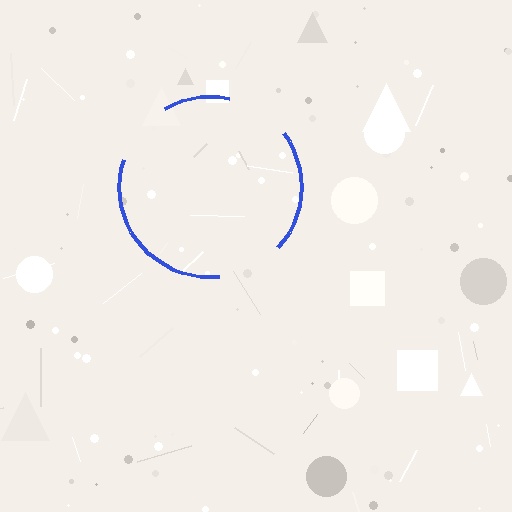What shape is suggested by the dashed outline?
The dashed outline suggests a circle.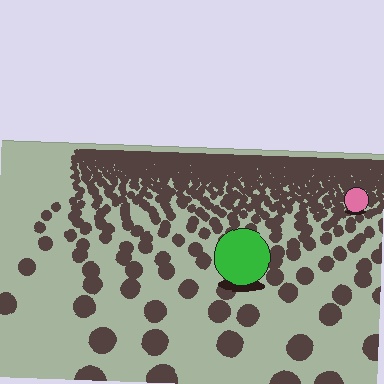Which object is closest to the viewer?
The green circle is closest. The texture marks near it are larger and more spread out.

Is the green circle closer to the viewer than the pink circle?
Yes. The green circle is closer — you can tell from the texture gradient: the ground texture is coarser near it.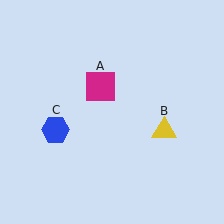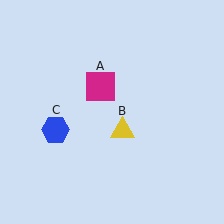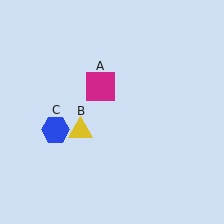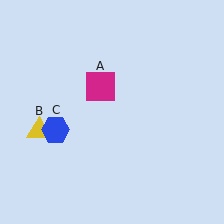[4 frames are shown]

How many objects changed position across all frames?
1 object changed position: yellow triangle (object B).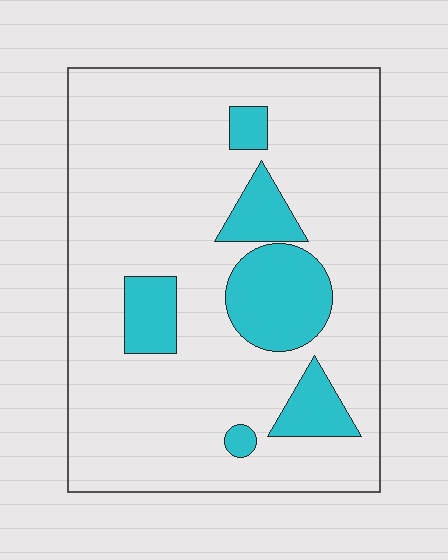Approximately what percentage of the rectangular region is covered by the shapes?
Approximately 20%.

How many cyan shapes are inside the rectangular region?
6.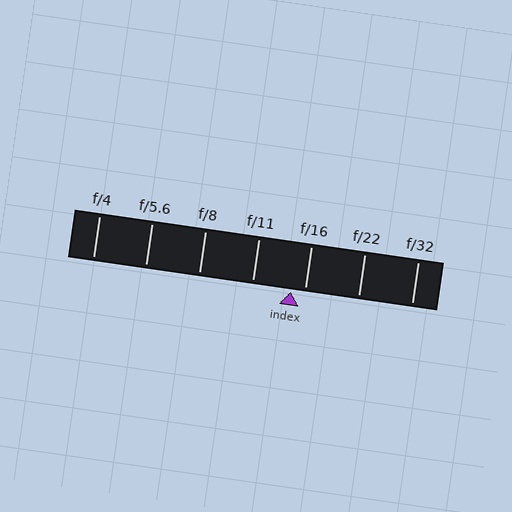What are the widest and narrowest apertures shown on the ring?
The widest aperture shown is f/4 and the narrowest is f/32.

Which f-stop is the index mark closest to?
The index mark is closest to f/16.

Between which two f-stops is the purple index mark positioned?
The index mark is between f/11 and f/16.